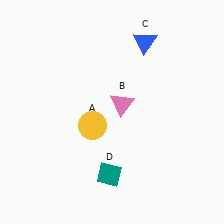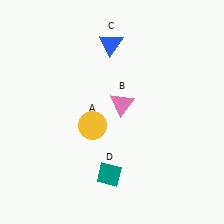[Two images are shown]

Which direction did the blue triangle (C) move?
The blue triangle (C) moved left.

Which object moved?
The blue triangle (C) moved left.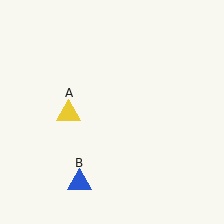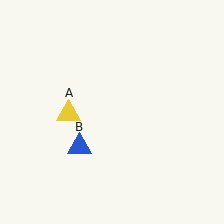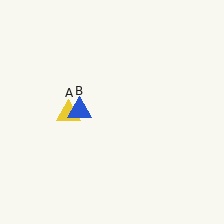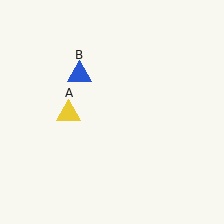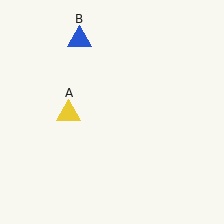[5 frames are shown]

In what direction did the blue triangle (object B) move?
The blue triangle (object B) moved up.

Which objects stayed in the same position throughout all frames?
Yellow triangle (object A) remained stationary.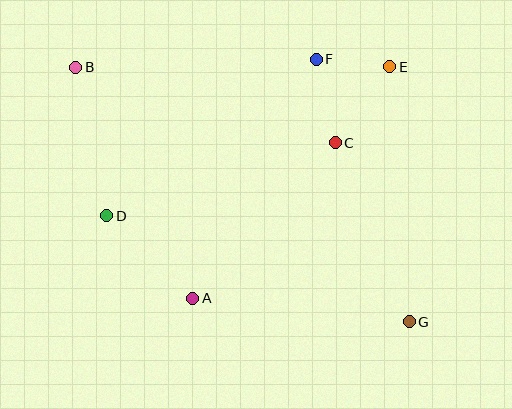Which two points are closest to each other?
Points E and F are closest to each other.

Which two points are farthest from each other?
Points B and G are farthest from each other.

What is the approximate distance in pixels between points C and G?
The distance between C and G is approximately 194 pixels.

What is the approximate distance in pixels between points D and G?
The distance between D and G is approximately 321 pixels.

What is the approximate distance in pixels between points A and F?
The distance between A and F is approximately 269 pixels.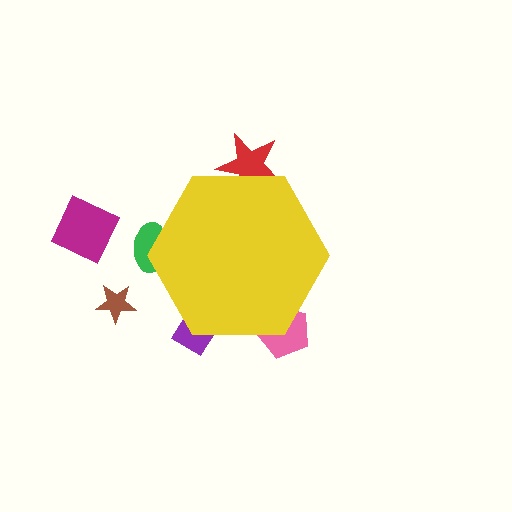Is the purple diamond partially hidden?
Yes, the purple diamond is partially hidden behind the yellow hexagon.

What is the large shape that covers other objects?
A yellow hexagon.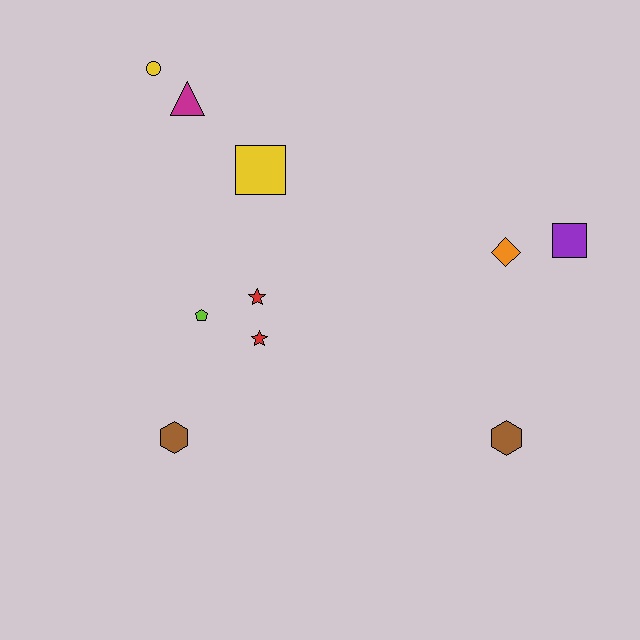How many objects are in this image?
There are 10 objects.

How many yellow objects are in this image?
There are 2 yellow objects.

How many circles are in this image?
There is 1 circle.